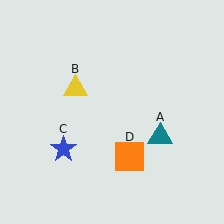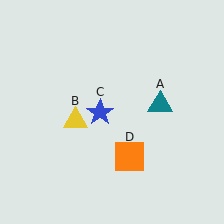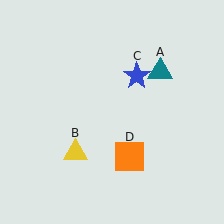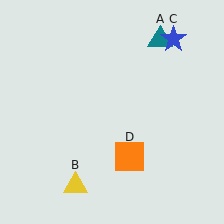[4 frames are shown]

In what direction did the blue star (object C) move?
The blue star (object C) moved up and to the right.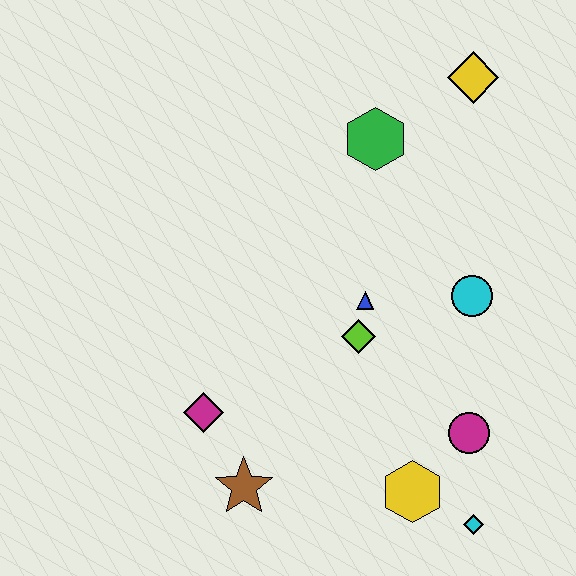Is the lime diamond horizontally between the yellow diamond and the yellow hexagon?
No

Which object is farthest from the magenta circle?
The yellow diamond is farthest from the magenta circle.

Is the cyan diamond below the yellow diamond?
Yes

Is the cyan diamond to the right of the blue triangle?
Yes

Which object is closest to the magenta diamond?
The brown star is closest to the magenta diamond.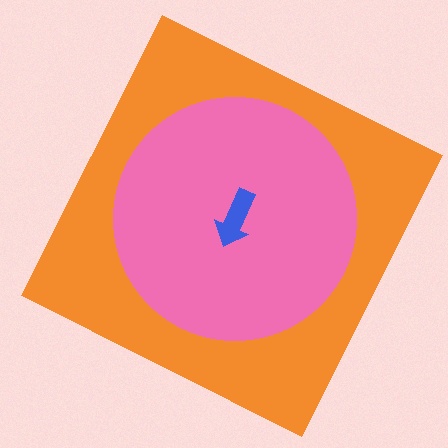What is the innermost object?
The blue arrow.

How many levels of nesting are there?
3.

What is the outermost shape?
The orange square.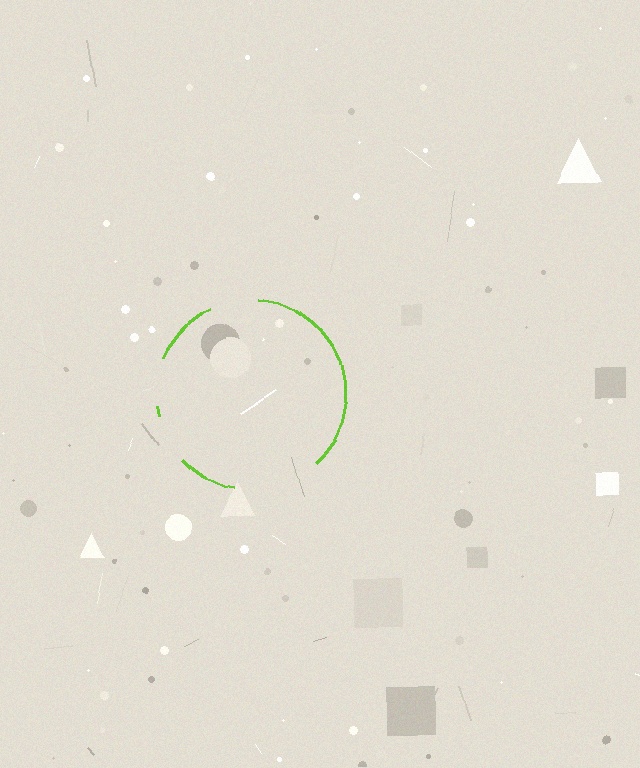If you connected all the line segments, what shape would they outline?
They would outline a circle.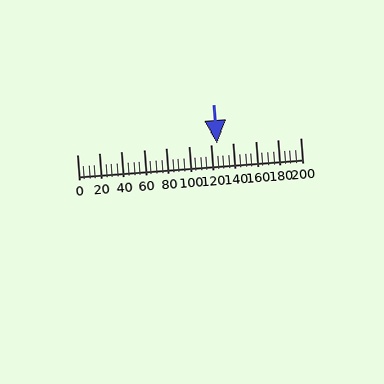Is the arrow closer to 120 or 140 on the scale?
The arrow is closer to 120.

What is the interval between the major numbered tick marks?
The major tick marks are spaced 20 units apart.